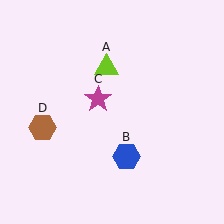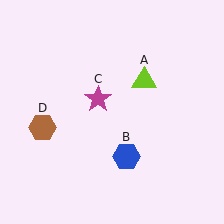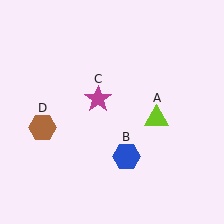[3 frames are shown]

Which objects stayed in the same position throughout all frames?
Blue hexagon (object B) and magenta star (object C) and brown hexagon (object D) remained stationary.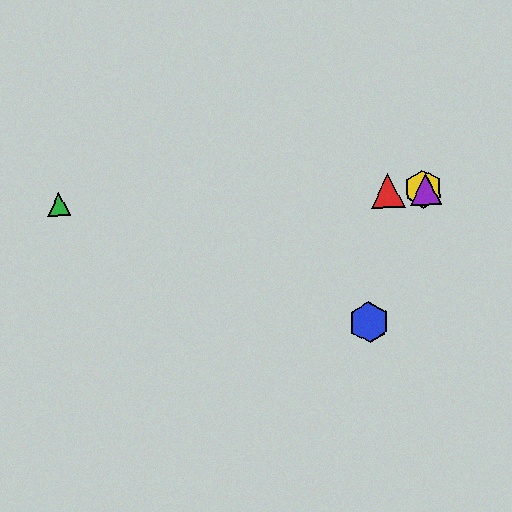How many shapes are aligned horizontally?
4 shapes (the red triangle, the green triangle, the yellow hexagon, the purple triangle) are aligned horizontally.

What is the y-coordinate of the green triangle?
The green triangle is at y≈205.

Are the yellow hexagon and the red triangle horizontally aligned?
Yes, both are at y≈189.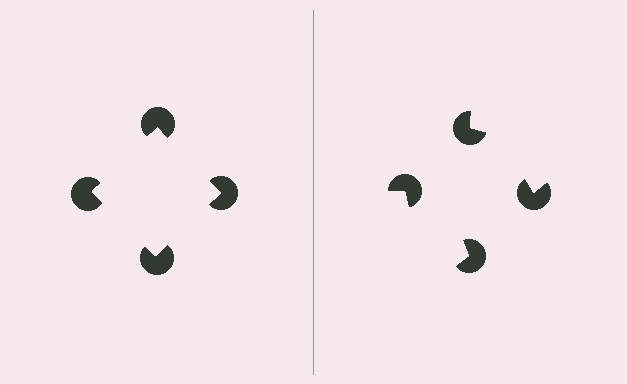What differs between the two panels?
The pac-man discs are positioned identically on both sides; only the wedge orientations differ. On the left they align to a square; on the right they are misaligned.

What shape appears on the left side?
An illusory square.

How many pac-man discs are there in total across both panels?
8 — 4 on each side.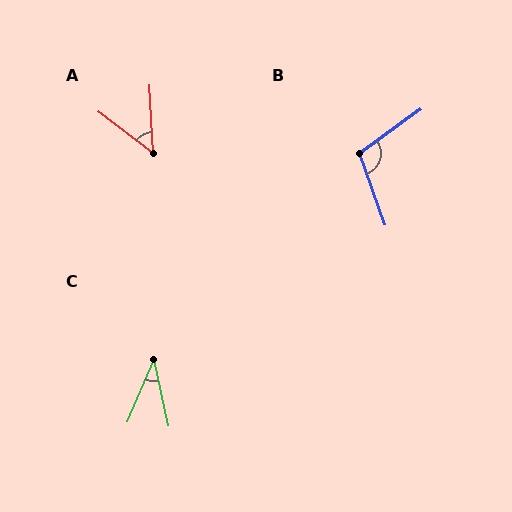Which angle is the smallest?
C, at approximately 36 degrees.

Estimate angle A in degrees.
Approximately 49 degrees.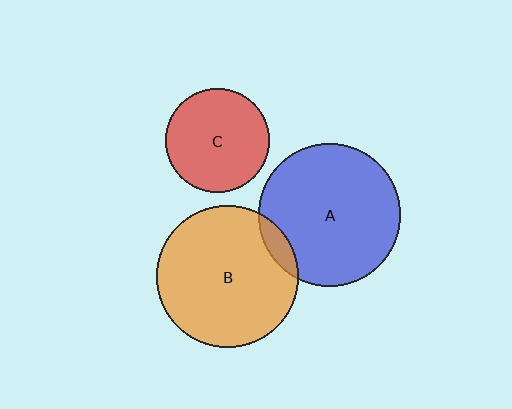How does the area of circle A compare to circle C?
Approximately 1.9 times.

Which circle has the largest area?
Circle A (blue).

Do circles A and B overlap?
Yes.